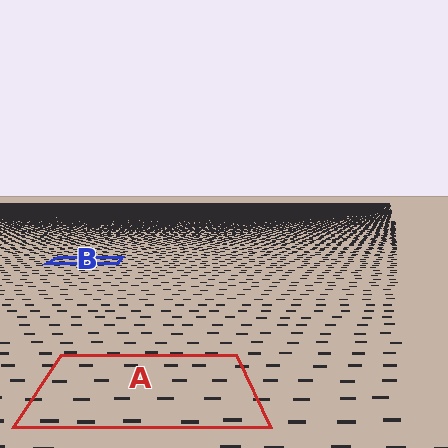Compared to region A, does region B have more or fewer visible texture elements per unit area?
Region B has more texture elements per unit area — they are packed more densely because it is farther away.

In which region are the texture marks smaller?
The texture marks are smaller in region B, because it is farther away.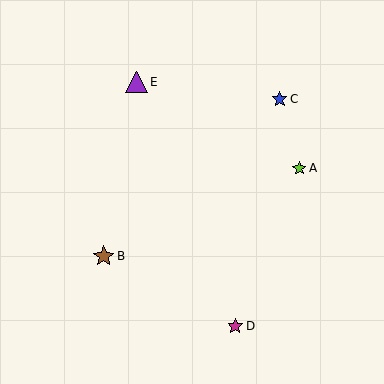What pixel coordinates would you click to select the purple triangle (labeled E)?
Click at (137, 82) to select the purple triangle E.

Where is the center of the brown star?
The center of the brown star is at (104, 256).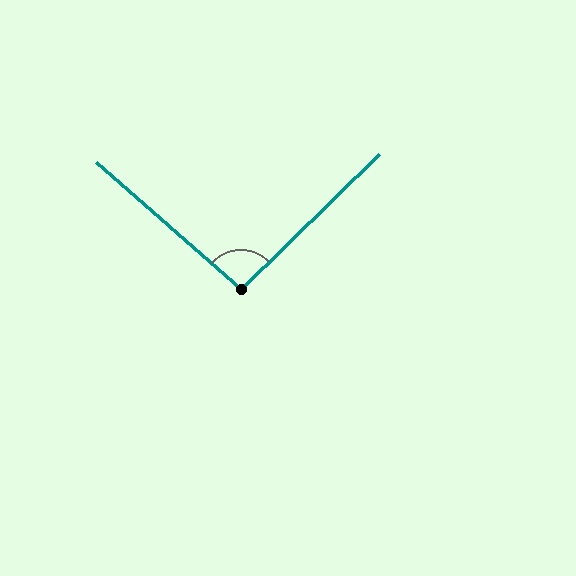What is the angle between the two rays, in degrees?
Approximately 94 degrees.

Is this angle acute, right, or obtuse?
It is approximately a right angle.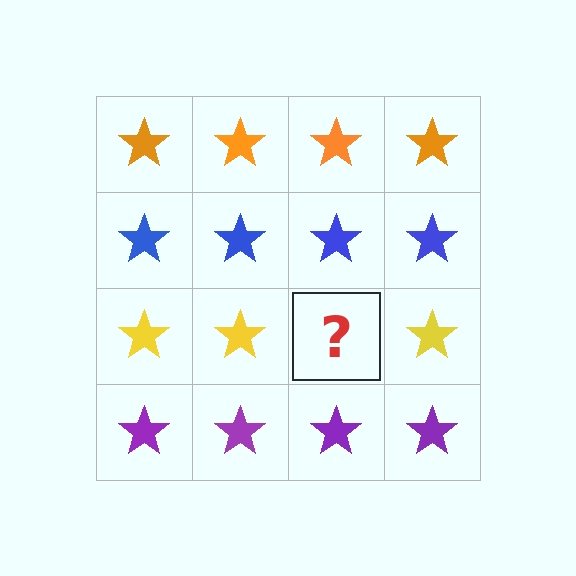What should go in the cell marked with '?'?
The missing cell should contain a yellow star.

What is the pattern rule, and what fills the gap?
The rule is that each row has a consistent color. The gap should be filled with a yellow star.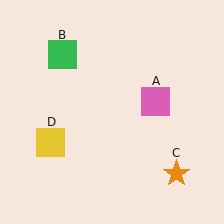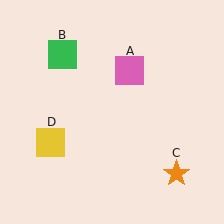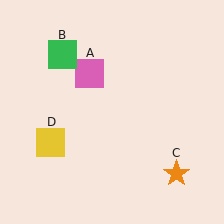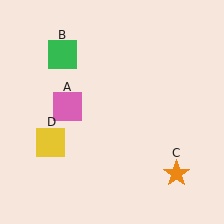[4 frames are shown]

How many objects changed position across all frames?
1 object changed position: pink square (object A).